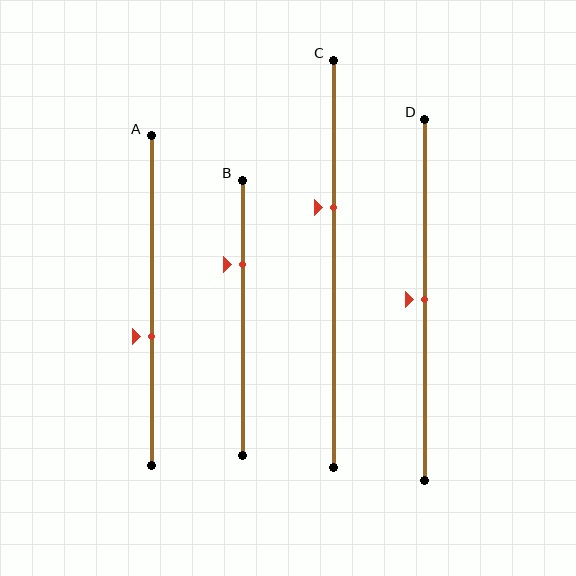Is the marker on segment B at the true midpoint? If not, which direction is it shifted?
No, the marker on segment B is shifted upward by about 19% of the segment length.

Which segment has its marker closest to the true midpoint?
Segment D has its marker closest to the true midpoint.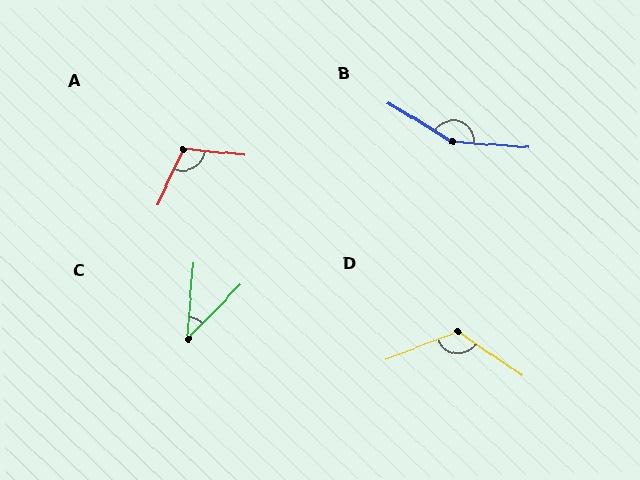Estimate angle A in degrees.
Approximately 109 degrees.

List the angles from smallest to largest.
C (40°), A (109°), D (124°), B (153°).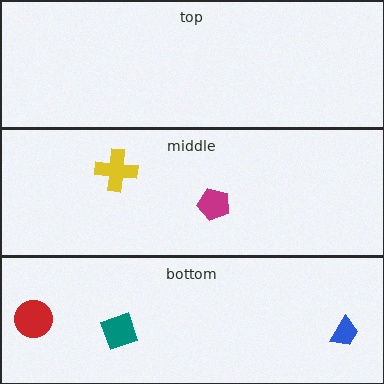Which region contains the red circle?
The bottom region.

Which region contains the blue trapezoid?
The bottom region.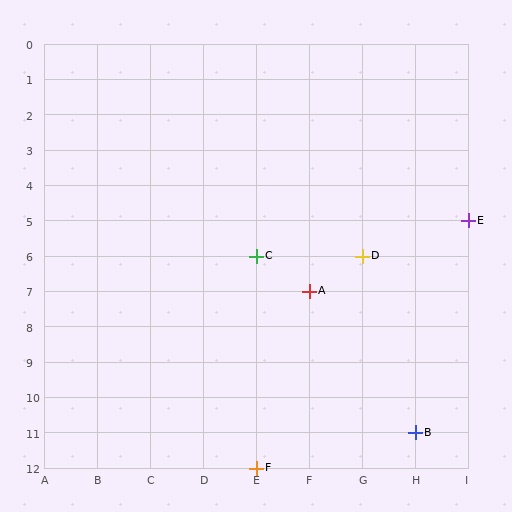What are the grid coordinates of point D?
Point D is at grid coordinates (G, 6).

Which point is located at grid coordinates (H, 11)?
Point B is at (H, 11).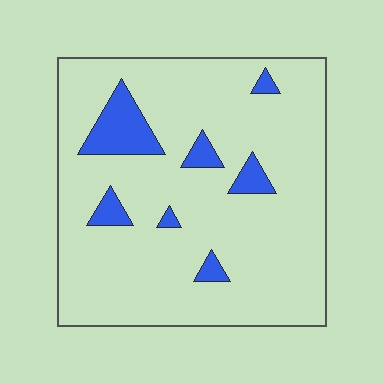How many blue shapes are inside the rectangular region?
7.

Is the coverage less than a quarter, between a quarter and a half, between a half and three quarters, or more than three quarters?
Less than a quarter.